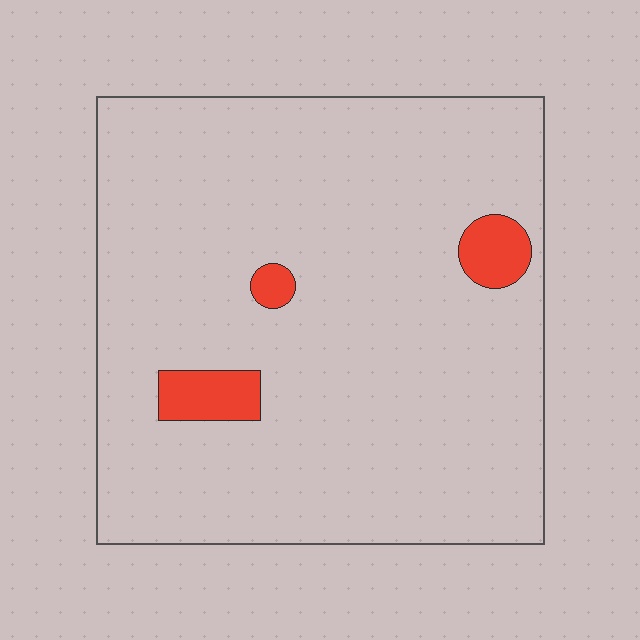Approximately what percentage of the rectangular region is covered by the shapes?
Approximately 5%.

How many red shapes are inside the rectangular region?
3.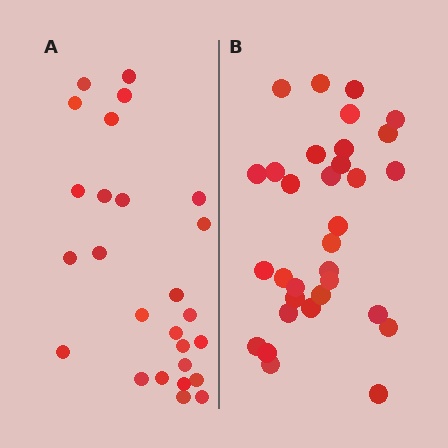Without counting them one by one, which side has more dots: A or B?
Region B (the right region) has more dots.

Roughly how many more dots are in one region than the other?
Region B has about 6 more dots than region A.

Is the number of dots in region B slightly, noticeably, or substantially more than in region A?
Region B has only slightly more — the two regions are fairly close. The ratio is roughly 1.2 to 1.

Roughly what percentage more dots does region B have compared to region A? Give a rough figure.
About 25% more.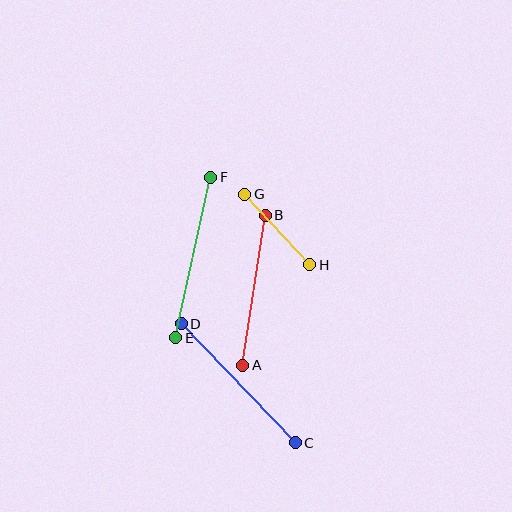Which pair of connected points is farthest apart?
Points C and D are farthest apart.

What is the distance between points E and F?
The distance is approximately 164 pixels.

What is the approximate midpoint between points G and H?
The midpoint is at approximately (277, 230) pixels.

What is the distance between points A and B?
The distance is approximately 152 pixels.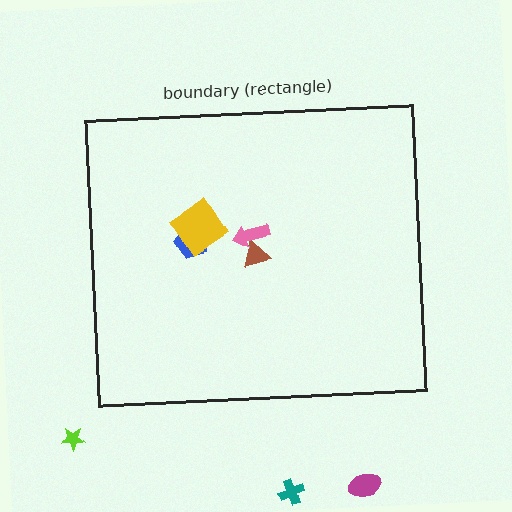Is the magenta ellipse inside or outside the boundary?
Outside.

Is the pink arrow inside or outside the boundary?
Inside.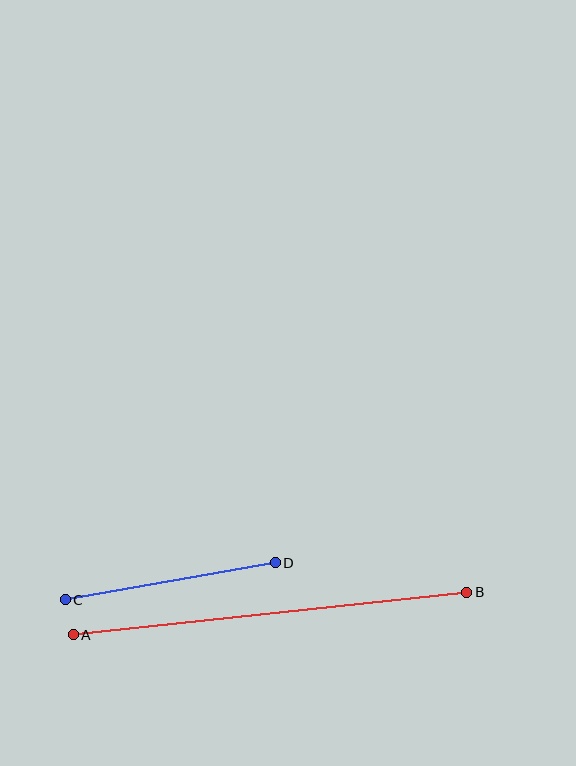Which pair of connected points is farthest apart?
Points A and B are farthest apart.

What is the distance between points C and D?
The distance is approximately 213 pixels.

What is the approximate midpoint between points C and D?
The midpoint is at approximately (170, 581) pixels.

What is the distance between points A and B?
The distance is approximately 396 pixels.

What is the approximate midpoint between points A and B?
The midpoint is at approximately (270, 613) pixels.